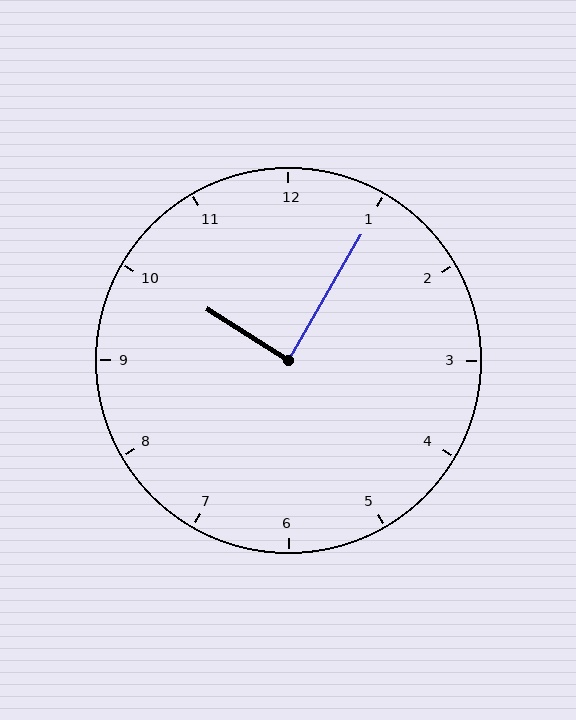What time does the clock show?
10:05.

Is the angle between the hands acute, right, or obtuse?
It is right.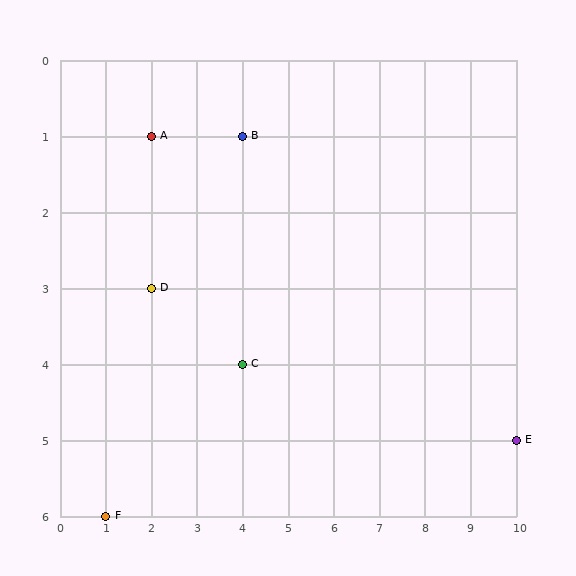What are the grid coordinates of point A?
Point A is at grid coordinates (2, 1).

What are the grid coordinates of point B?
Point B is at grid coordinates (4, 1).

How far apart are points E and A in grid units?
Points E and A are 8 columns and 4 rows apart (about 8.9 grid units diagonally).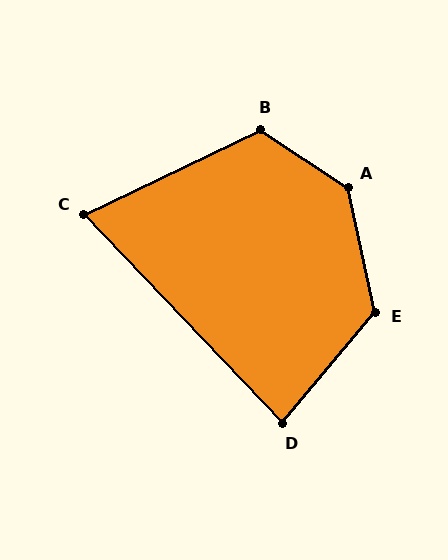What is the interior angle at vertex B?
Approximately 121 degrees (obtuse).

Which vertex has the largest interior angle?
A, at approximately 136 degrees.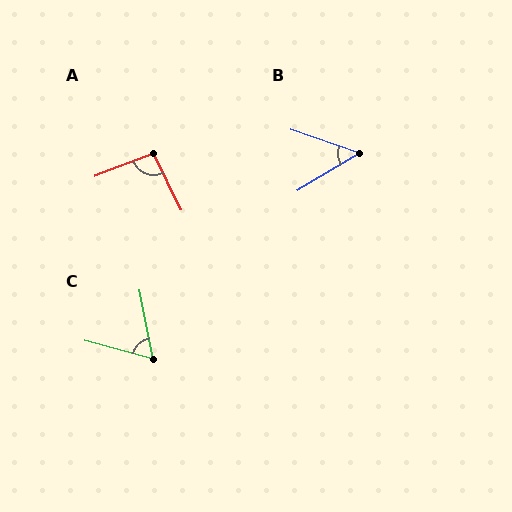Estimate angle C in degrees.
Approximately 64 degrees.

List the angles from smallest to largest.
B (50°), C (64°), A (95°).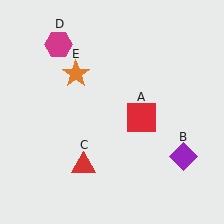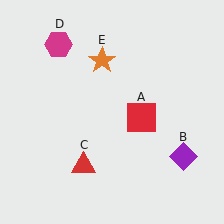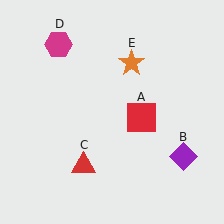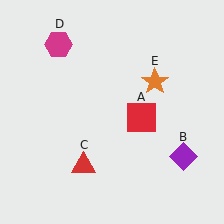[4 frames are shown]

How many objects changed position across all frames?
1 object changed position: orange star (object E).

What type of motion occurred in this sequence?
The orange star (object E) rotated clockwise around the center of the scene.